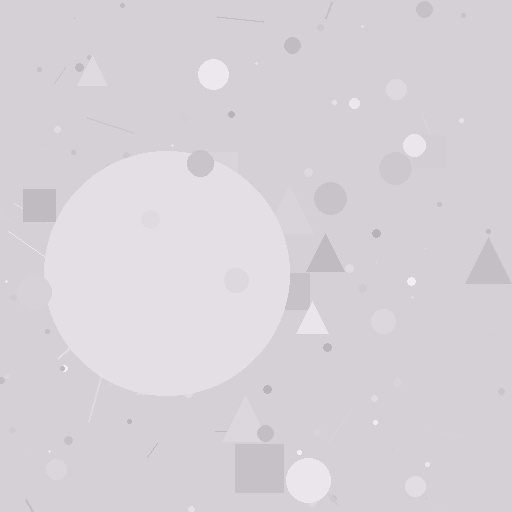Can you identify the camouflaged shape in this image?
The camouflaged shape is a circle.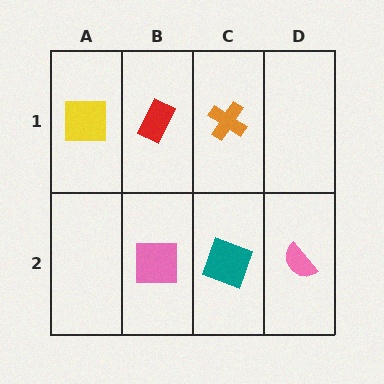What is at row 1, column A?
A yellow square.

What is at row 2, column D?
A pink semicircle.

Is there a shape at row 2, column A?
No, that cell is empty.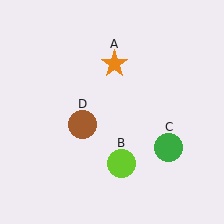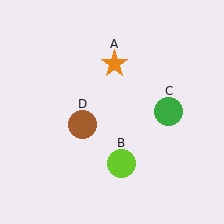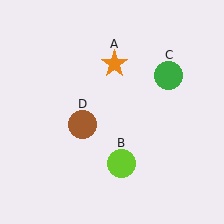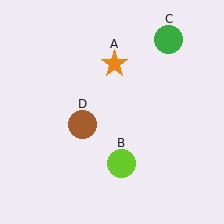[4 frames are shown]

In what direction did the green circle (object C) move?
The green circle (object C) moved up.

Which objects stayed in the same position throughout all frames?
Orange star (object A) and lime circle (object B) and brown circle (object D) remained stationary.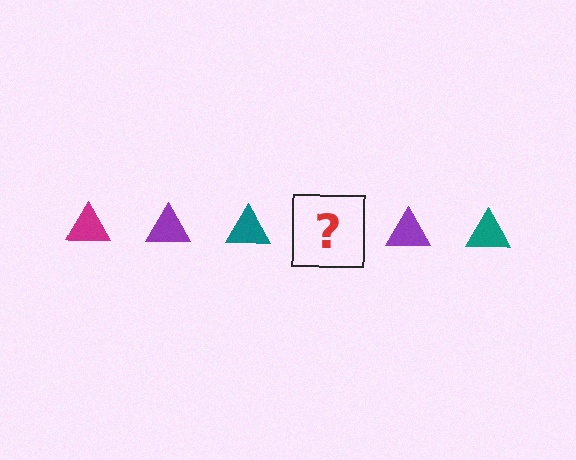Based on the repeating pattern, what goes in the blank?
The blank should be a magenta triangle.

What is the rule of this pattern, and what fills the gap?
The rule is that the pattern cycles through magenta, purple, teal triangles. The gap should be filled with a magenta triangle.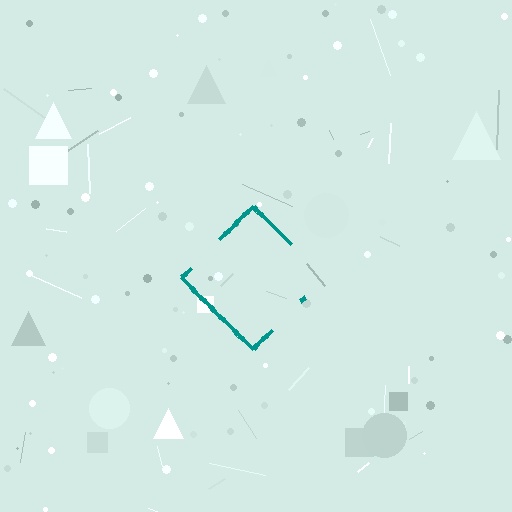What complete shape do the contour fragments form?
The contour fragments form a diamond.